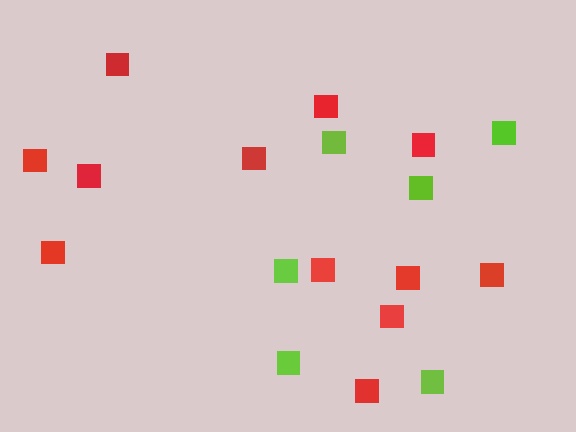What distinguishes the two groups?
There are 2 groups: one group of red squares (12) and one group of lime squares (6).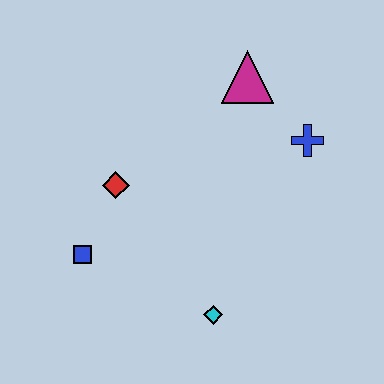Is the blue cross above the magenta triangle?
No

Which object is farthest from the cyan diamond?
The magenta triangle is farthest from the cyan diamond.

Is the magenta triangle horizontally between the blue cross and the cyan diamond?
Yes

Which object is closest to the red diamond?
The blue square is closest to the red diamond.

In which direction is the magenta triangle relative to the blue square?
The magenta triangle is above the blue square.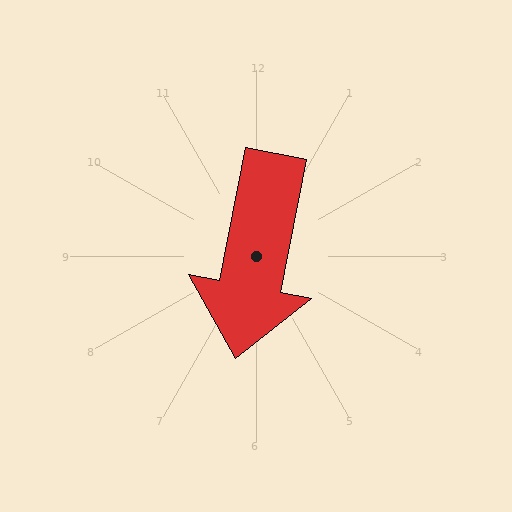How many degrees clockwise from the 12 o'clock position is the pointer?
Approximately 191 degrees.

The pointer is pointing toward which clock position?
Roughly 6 o'clock.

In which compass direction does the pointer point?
South.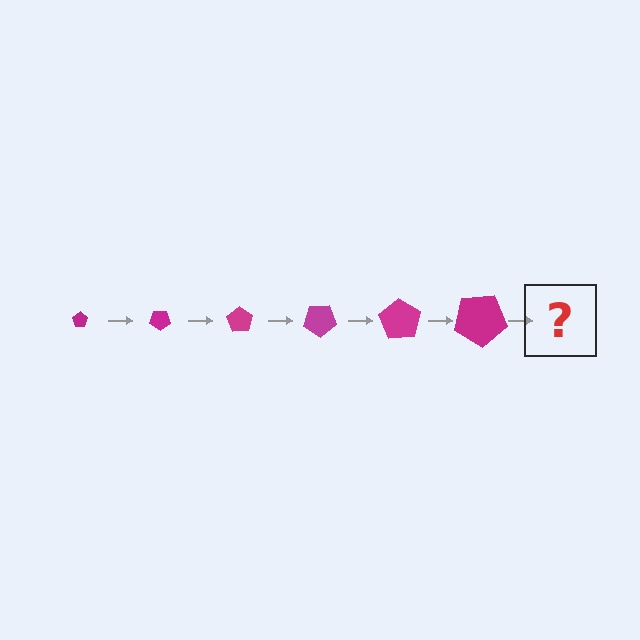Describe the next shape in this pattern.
It should be a pentagon, larger than the previous one and rotated 210 degrees from the start.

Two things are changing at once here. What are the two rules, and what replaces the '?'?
The two rules are that the pentagon grows larger each step and it rotates 35 degrees each step. The '?' should be a pentagon, larger than the previous one and rotated 210 degrees from the start.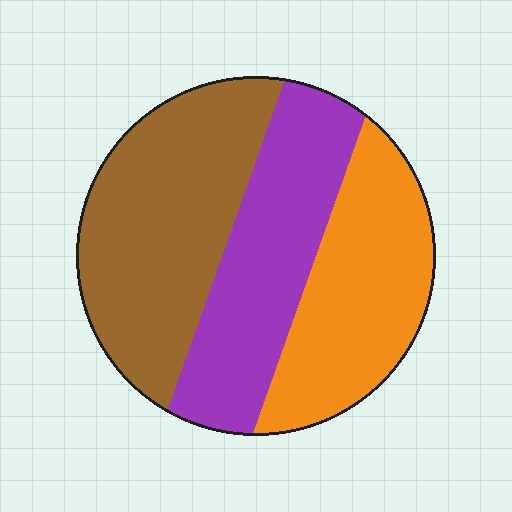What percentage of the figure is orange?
Orange covers about 30% of the figure.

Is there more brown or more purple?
Brown.